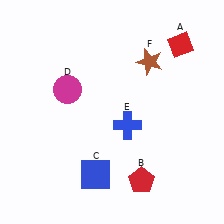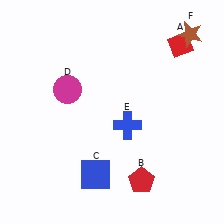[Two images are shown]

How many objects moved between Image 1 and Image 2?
1 object moved between the two images.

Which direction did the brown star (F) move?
The brown star (F) moved right.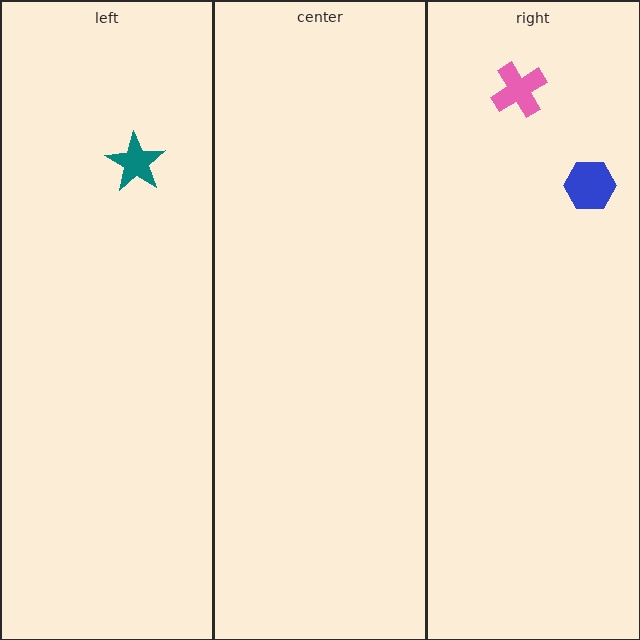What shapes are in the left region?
The teal star.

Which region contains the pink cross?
The right region.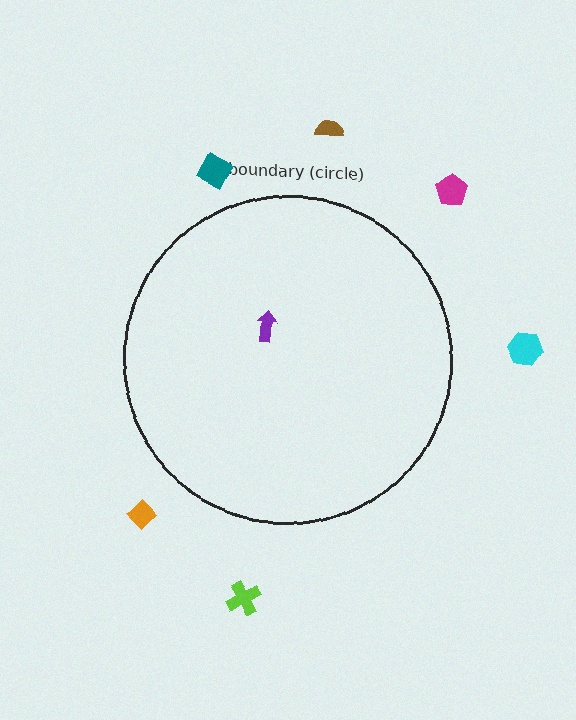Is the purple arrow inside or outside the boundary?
Inside.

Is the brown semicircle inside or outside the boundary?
Outside.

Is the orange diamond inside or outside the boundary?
Outside.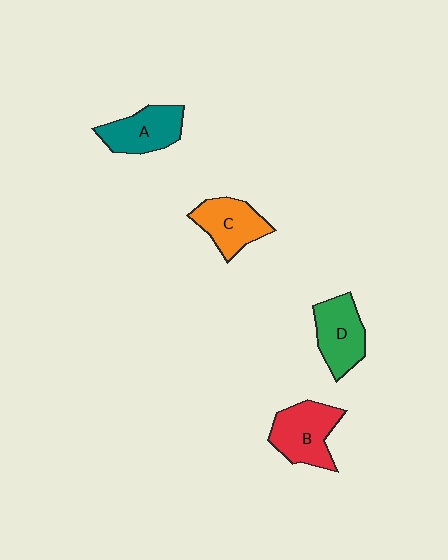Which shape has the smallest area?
Shape C (orange).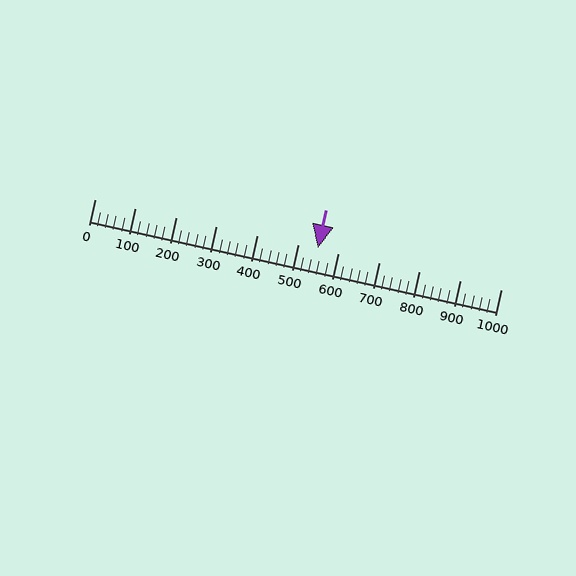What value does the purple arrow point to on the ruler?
The purple arrow points to approximately 549.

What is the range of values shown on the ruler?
The ruler shows values from 0 to 1000.